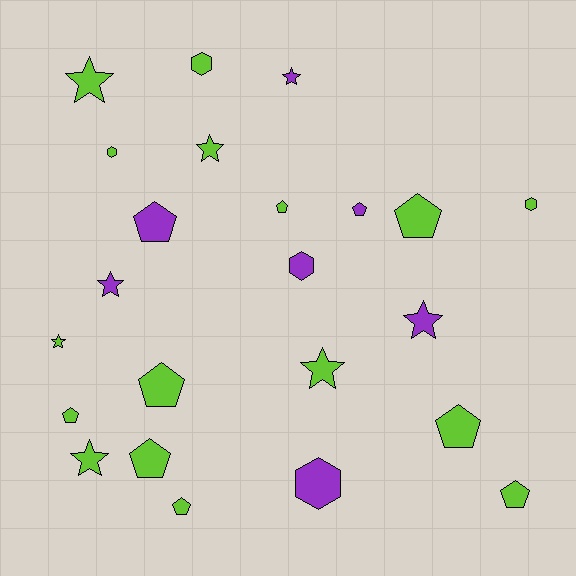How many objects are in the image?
There are 23 objects.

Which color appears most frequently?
Lime, with 16 objects.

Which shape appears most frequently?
Pentagon, with 10 objects.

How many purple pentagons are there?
There are 2 purple pentagons.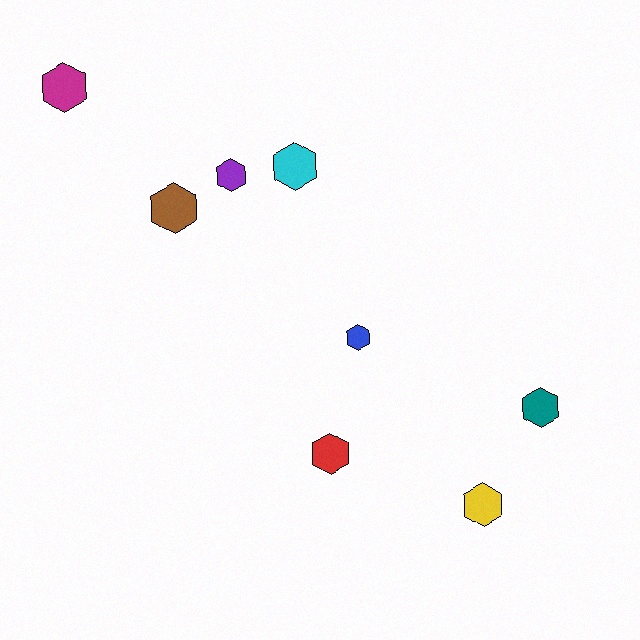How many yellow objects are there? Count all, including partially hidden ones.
There is 1 yellow object.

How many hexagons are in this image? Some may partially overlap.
There are 8 hexagons.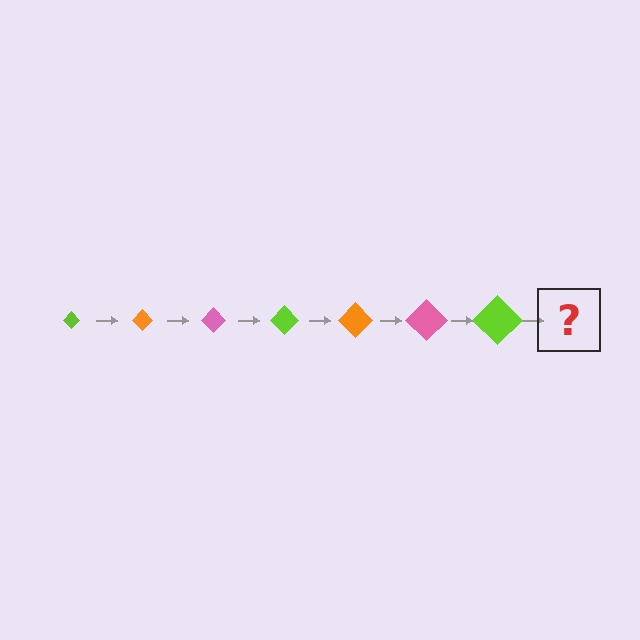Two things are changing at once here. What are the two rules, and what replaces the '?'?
The two rules are that the diamond grows larger each step and the color cycles through lime, orange, and pink. The '?' should be an orange diamond, larger than the previous one.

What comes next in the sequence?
The next element should be an orange diamond, larger than the previous one.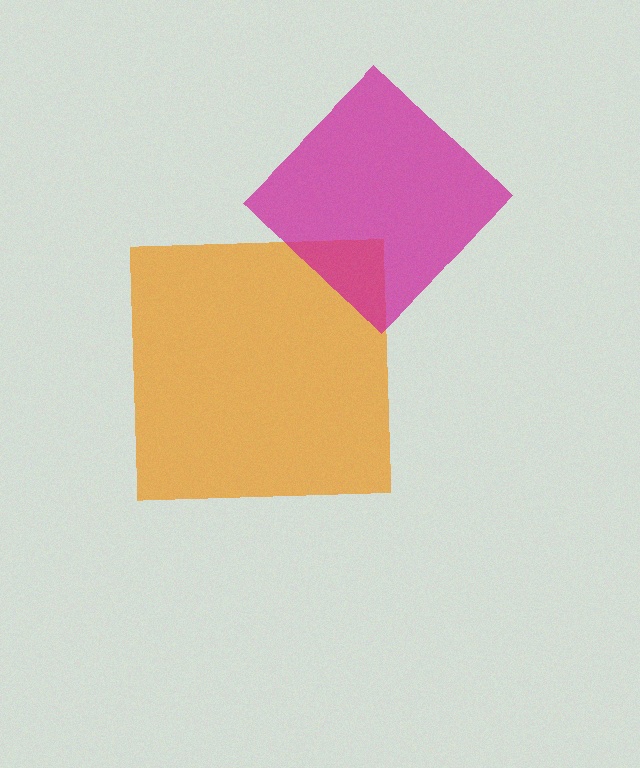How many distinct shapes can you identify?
There are 2 distinct shapes: an orange square, a magenta diamond.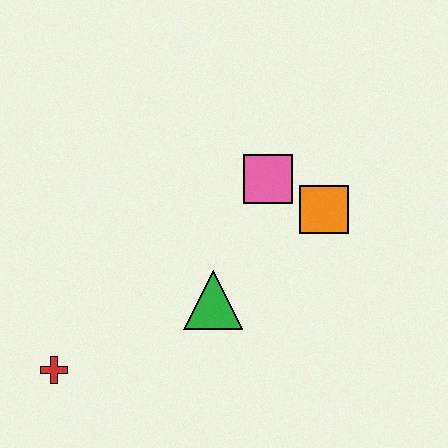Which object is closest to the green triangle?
The pink square is closest to the green triangle.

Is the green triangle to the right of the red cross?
Yes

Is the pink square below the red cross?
No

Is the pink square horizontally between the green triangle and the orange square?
Yes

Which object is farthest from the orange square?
The red cross is farthest from the orange square.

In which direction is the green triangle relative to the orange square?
The green triangle is to the left of the orange square.